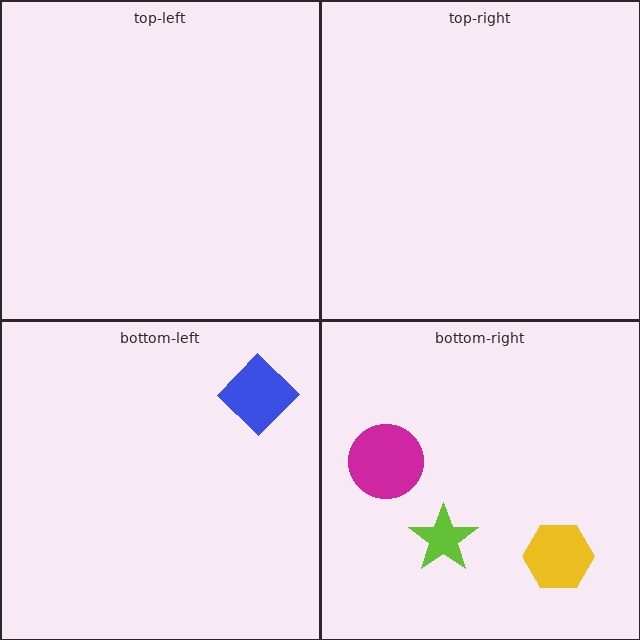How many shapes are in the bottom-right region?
3.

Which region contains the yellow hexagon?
The bottom-right region.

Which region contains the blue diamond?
The bottom-left region.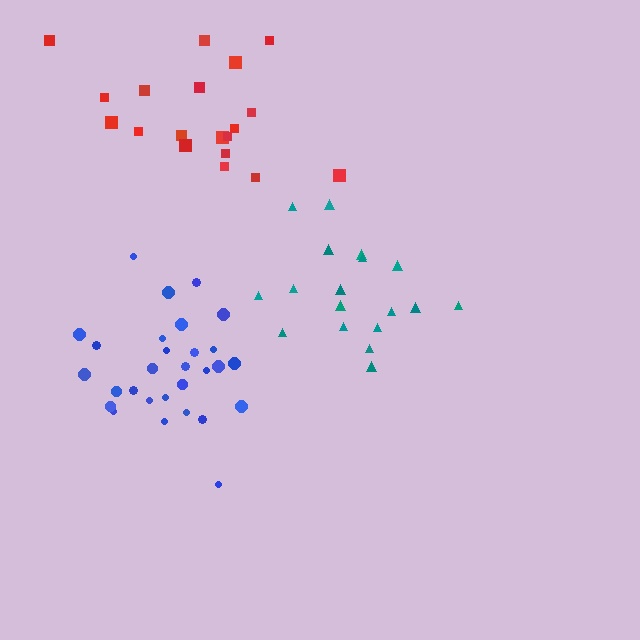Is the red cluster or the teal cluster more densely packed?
Red.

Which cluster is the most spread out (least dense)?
Teal.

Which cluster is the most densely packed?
Blue.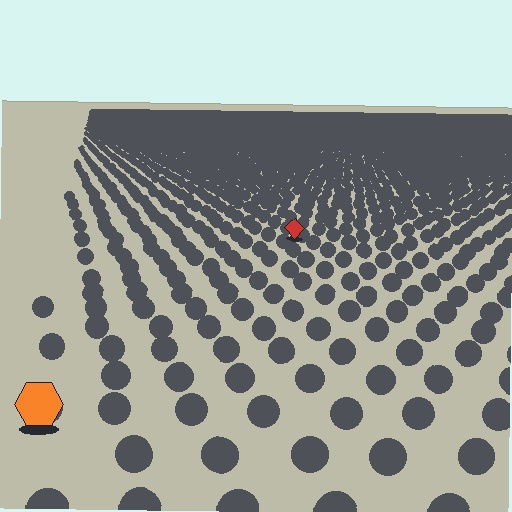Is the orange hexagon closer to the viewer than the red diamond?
Yes. The orange hexagon is closer — you can tell from the texture gradient: the ground texture is coarser near it.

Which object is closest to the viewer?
The orange hexagon is closest. The texture marks near it are larger and more spread out.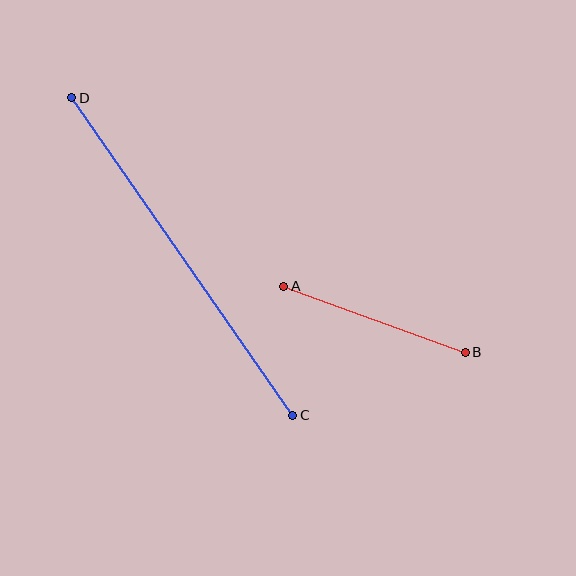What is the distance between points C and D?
The distance is approximately 387 pixels.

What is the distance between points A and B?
The distance is approximately 193 pixels.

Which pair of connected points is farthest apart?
Points C and D are farthest apart.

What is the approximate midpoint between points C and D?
The midpoint is at approximately (182, 256) pixels.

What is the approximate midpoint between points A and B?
The midpoint is at approximately (374, 319) pixels.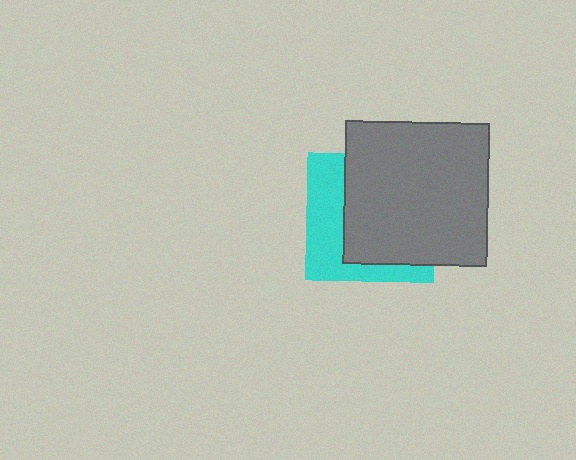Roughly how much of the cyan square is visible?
A small part of it is visible (roughly 38%).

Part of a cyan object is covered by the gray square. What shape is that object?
It is a square.